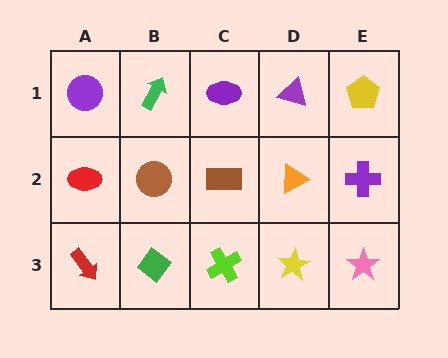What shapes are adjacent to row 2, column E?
A yellow pentagon (row 1, column E), a pink star (row 3, column E), an orange triangle (row 2, column D).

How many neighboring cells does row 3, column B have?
3.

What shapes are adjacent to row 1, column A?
A red ellipse (row 2, column A), a green arrow (row 1, column B).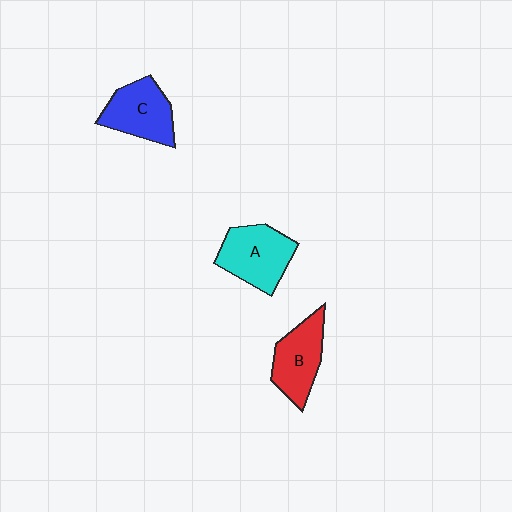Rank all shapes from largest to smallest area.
From largest to smallest: A (cyan), C (blue), B (red).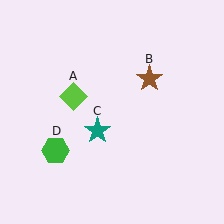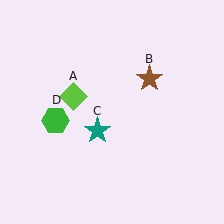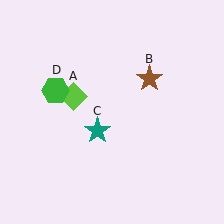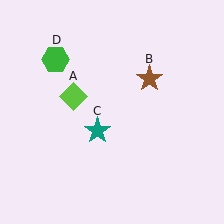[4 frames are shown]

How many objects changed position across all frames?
1 object changed position: green hexagon (object D).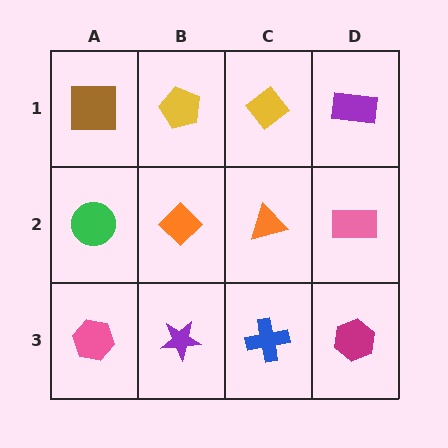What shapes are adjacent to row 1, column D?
A pink rectangle (row 2, column D), a yellow diamond (row 1, column C).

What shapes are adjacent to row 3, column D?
A pink rectangle (row 2, column D), a blue cross (row 3, column C).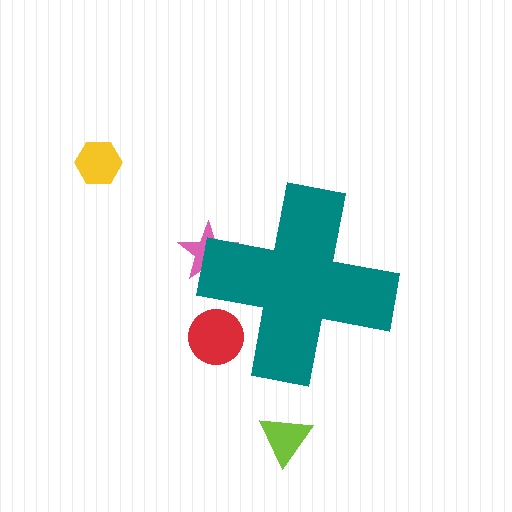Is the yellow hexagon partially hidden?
No, the yellow hexagon is fully visible.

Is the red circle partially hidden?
Yes, the red circle is partially hidden behind the teal cross.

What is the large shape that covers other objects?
A teal cross.